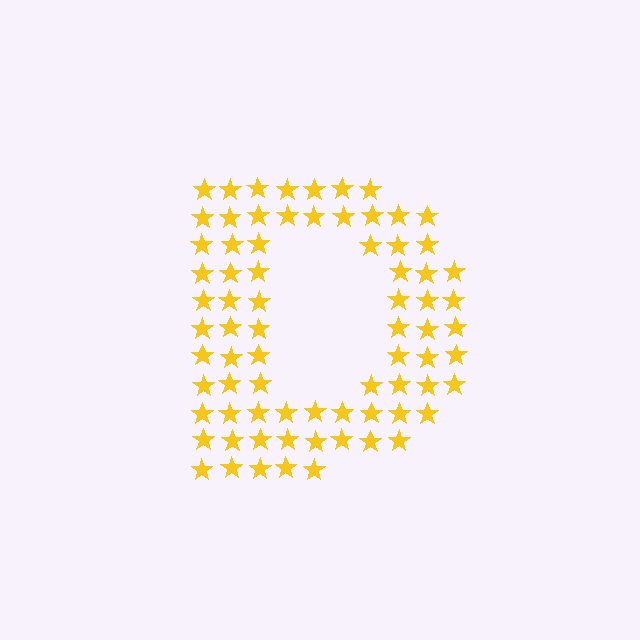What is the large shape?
The large shape is the letter D.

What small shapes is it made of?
It is made of small stars.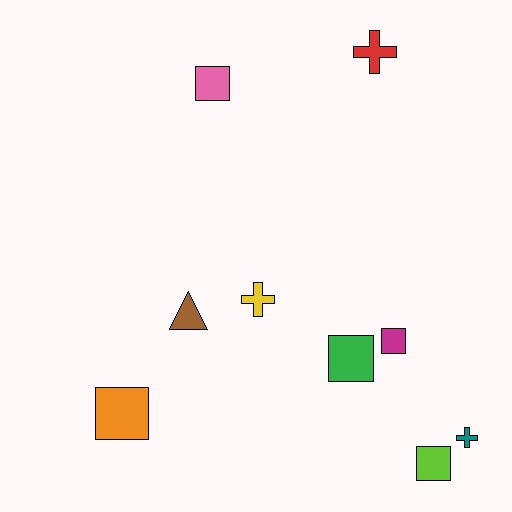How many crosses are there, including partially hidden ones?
There are 3 crosses.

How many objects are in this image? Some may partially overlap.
There are 9 objects.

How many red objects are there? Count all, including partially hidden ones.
There is 1 red object.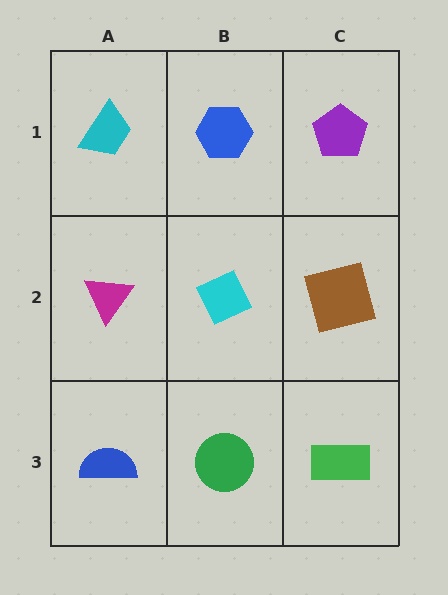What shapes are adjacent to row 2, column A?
A cyan trapezoid (row 1, column A), a blue semicircle (row 3, column A), a cyan diamond (row 2, column B).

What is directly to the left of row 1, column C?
A blue hexagon.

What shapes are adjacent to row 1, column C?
A brown square (row 2, column C), a blue hexagon (row 1, column B).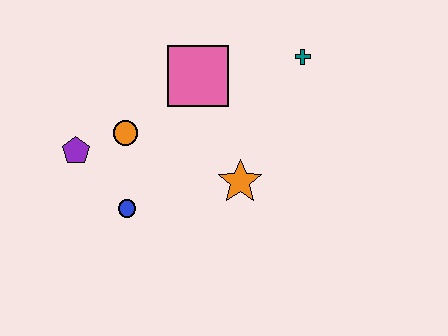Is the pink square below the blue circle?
No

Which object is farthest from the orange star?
The purple pentagon is farthest from the orange star.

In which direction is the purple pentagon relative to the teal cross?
The purple pentagon is to the left of the teal cross.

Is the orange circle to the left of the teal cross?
Yes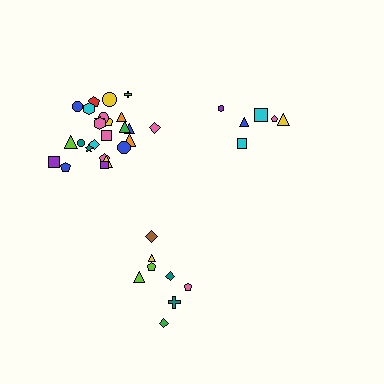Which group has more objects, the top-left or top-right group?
The top-left group.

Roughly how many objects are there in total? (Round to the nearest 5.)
Roughly 40 objects in total.